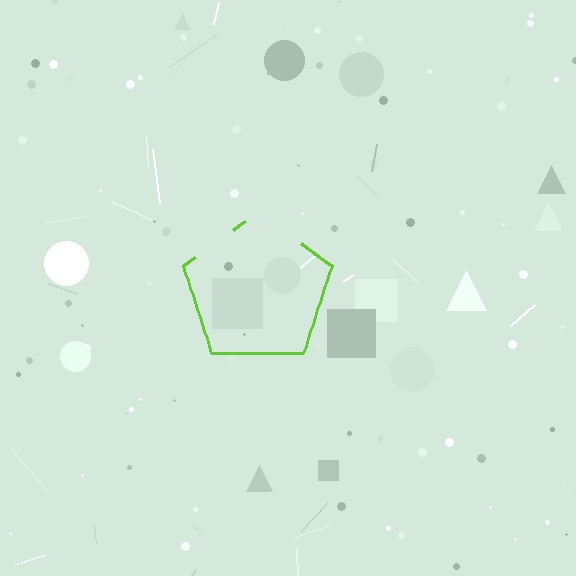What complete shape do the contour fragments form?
The contour fragments form a pentagon.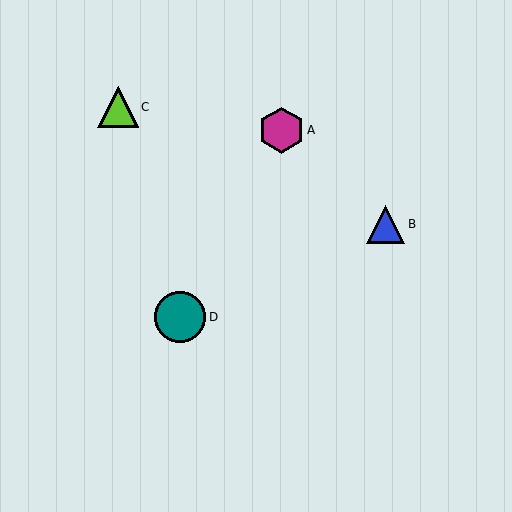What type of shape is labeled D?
Shape D is a teal circle.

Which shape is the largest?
The teal circle (labeled D) is the largest.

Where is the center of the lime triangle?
The center of the lime triangle is at (118, 107).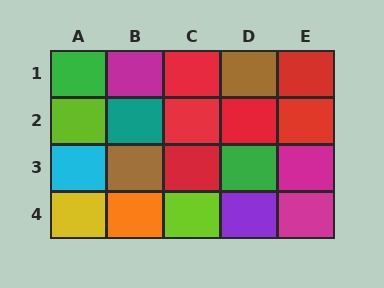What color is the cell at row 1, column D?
Brown.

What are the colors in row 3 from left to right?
Cyan, brown, red, green, magenta.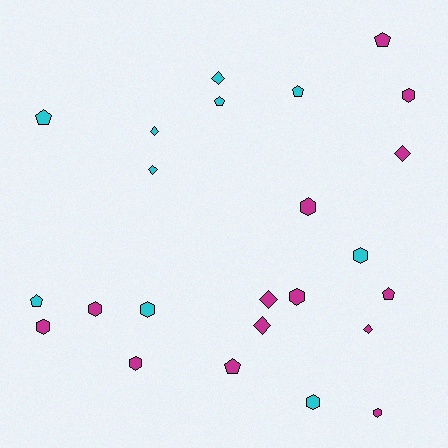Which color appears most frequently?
Magenta, with 14 objects.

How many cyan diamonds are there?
There are 3 cyan diamonds.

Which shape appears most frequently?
Hexagon, with 10 objects.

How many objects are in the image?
There are 24 objects.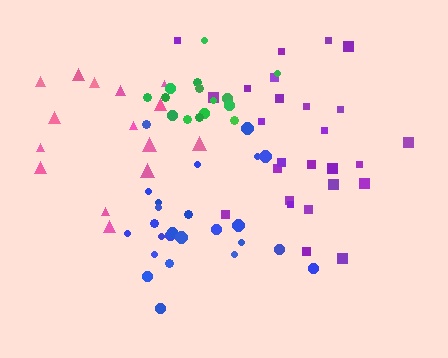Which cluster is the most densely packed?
Green.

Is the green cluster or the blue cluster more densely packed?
Green.